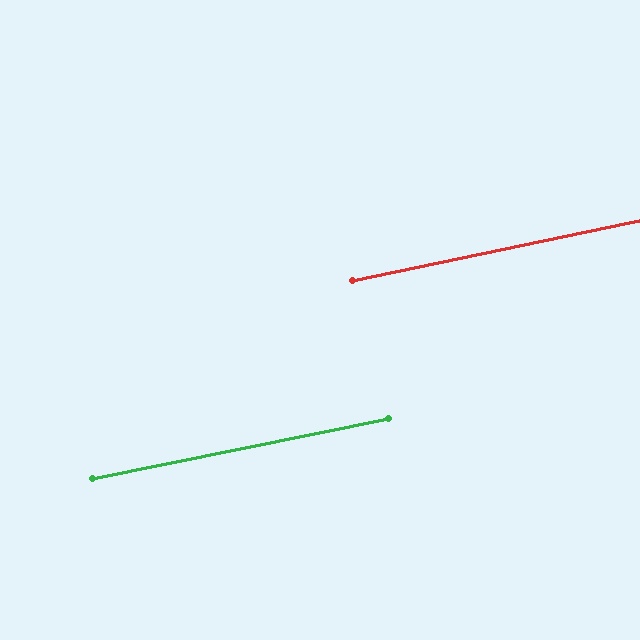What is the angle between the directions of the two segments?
Approximately 1 degree.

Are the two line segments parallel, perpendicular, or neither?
Parallel — their directions differ by only 0.7°.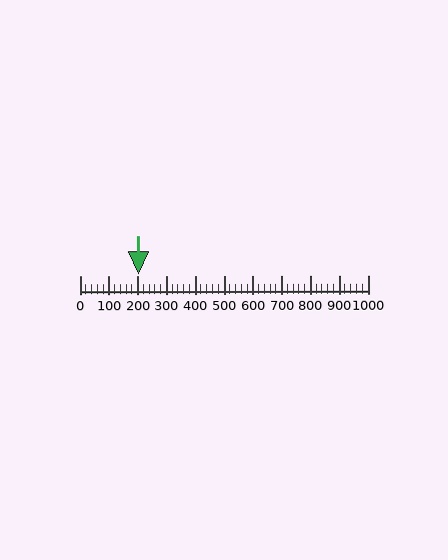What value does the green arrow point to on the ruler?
The green arrow points to approximately 203.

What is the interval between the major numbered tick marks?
The major tick marks are spaced 100 units apart.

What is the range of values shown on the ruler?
The ruler shows values from 0 to 1000.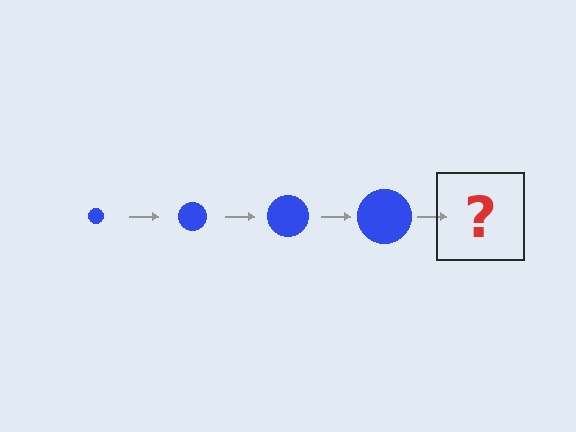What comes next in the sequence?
The next element should be a blue circle, larger than the previous one.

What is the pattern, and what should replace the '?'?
The pattern is that the circle gets progressively larger each step. The '?' should be a blue circle, larger than the previous one.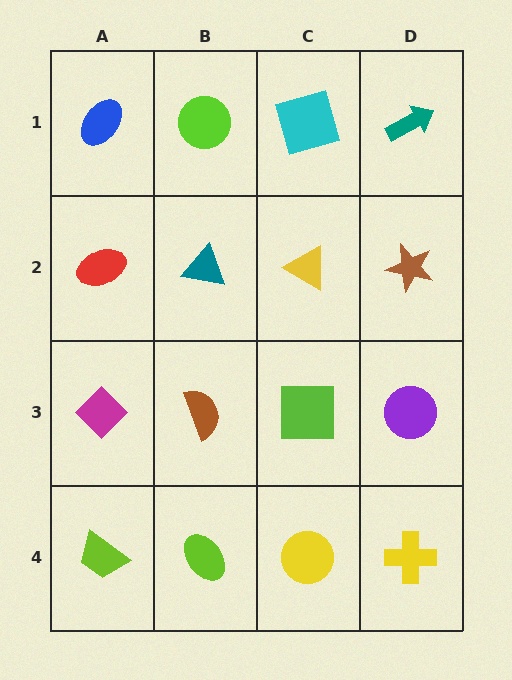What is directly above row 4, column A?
A magenta diamond.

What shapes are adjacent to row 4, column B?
A brown semicircle (row 3, column B), a lime trapezoid (row 4, column A), a yellow circle (row 4, column C).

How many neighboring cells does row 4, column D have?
2.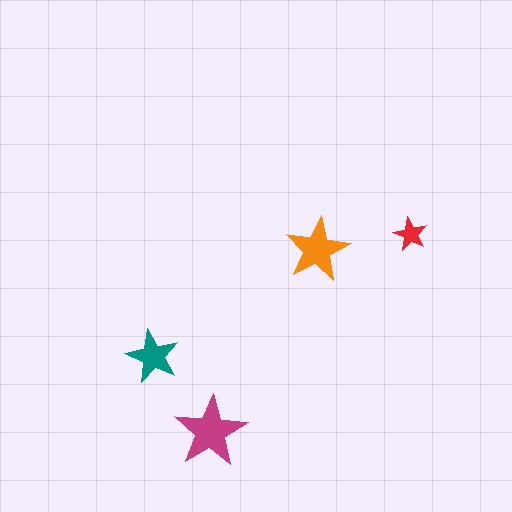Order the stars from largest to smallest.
the magenta one, the orange one, the teal one, the red one.